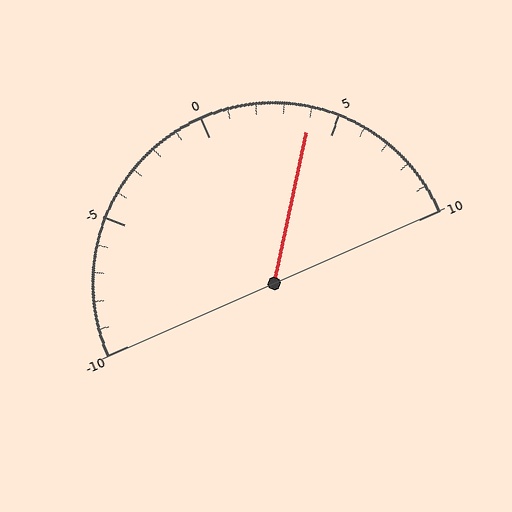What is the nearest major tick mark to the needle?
The nearest major tick mark is 5.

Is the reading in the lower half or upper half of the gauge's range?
The reading is in the upper half of the range (-10 to 10).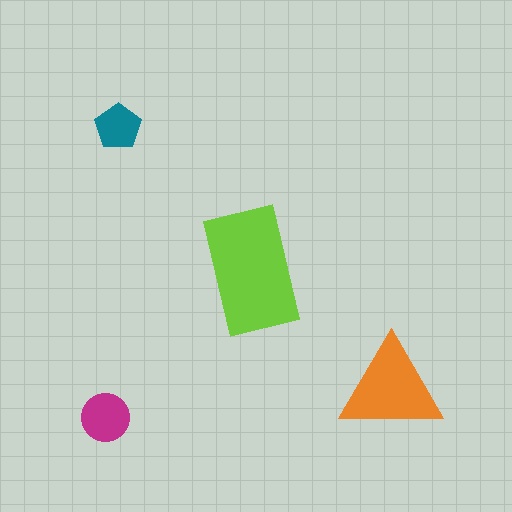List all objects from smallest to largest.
The teal pentagon, the magenta circle, the orange triangle, the lime rectangle.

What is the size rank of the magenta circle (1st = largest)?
3rd.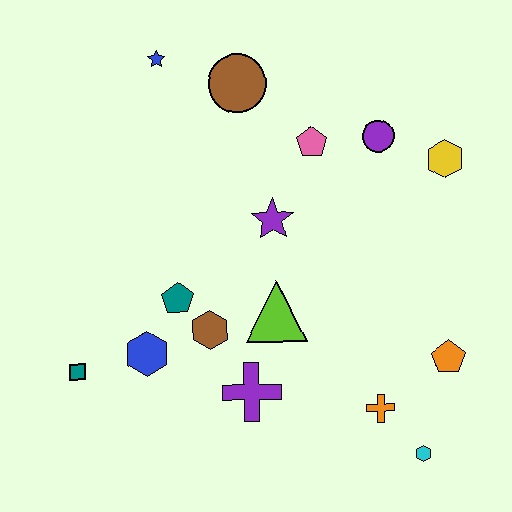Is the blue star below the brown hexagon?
No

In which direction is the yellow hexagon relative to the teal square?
The yellow hexagon is to the right of the teal square.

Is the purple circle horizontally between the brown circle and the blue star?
No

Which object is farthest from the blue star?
The cyan hexagon is farthest from the blue star.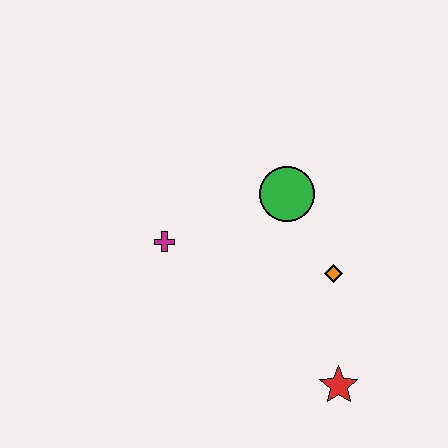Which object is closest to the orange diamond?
The green circle is closest to the orange diamond.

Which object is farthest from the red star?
The magenta cross is farthest from the red star.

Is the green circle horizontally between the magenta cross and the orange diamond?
Yes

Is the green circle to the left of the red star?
Yes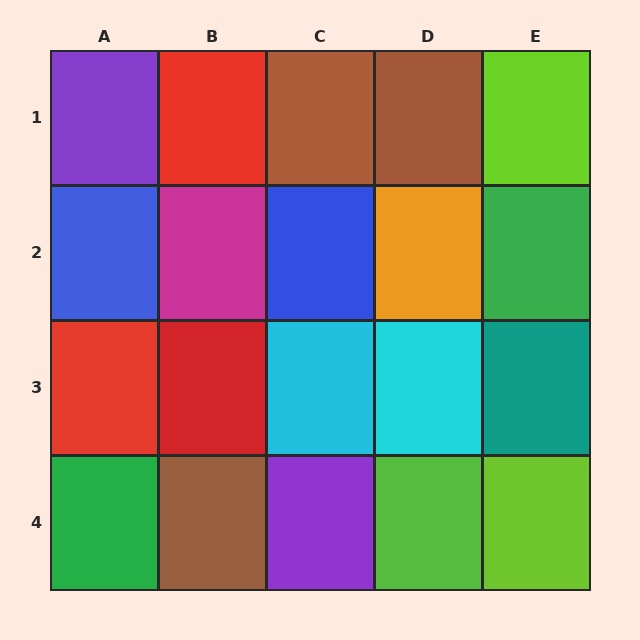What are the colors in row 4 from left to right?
Green, brown, purple, lime, lime.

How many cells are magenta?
1 cell is magenta.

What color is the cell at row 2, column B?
Magenta.